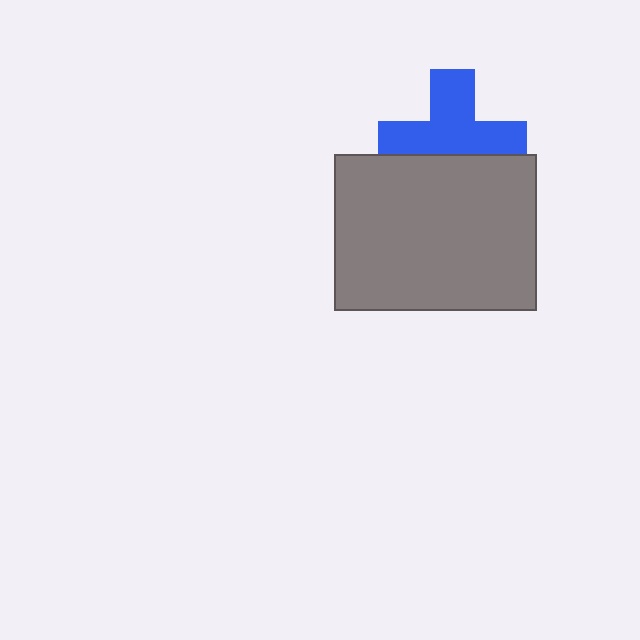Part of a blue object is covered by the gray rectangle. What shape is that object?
It is a cross.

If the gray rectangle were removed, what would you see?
You would see the complete blue cross.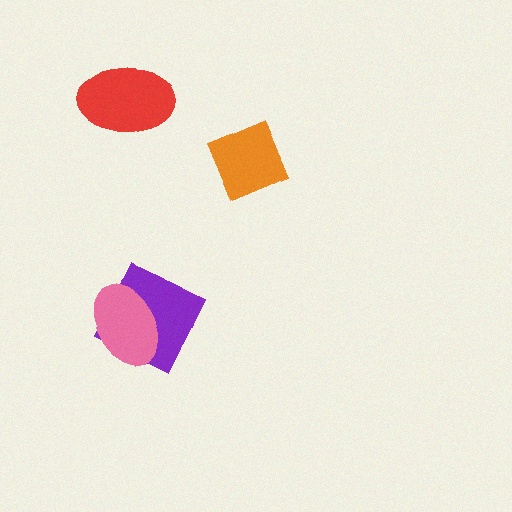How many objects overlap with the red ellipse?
0 objects overlap with the red ellipse.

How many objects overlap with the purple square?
1 object overlaps with the purple square.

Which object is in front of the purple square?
The pink ellipse is in front of the purple square.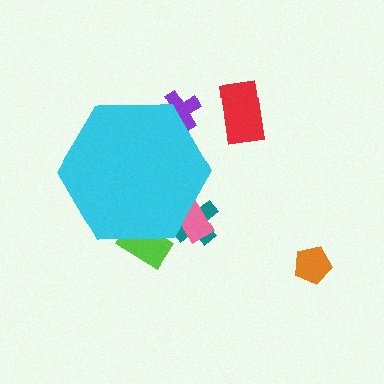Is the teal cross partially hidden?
Yes, the teal cross is partially hidden behind the cyan hexagon.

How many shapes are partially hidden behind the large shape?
4 shapes are partially hidden.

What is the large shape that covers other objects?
A cyan hexagon.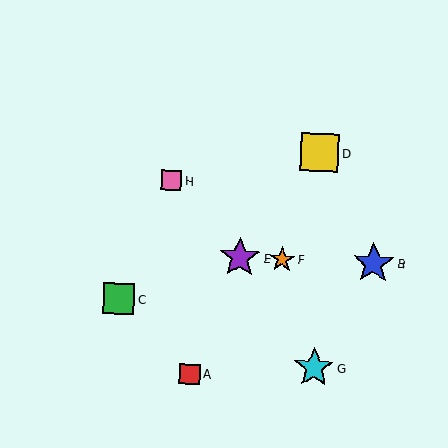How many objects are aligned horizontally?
3 objects (B, E, F) are aligned horizontally.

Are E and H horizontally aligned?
No, E is at y≈258 and H is at y≈181.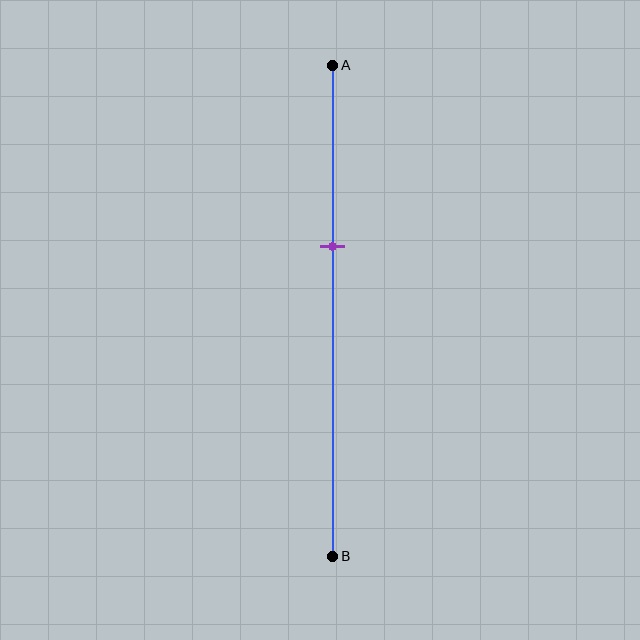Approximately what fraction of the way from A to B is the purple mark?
The purple mark is approximately 35% of the way from A to B.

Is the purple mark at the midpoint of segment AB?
No, the mark is at about 35% from A, not at the 50% midpoint.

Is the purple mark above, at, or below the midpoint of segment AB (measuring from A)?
The purple mark is above the midpoint of segment AB.